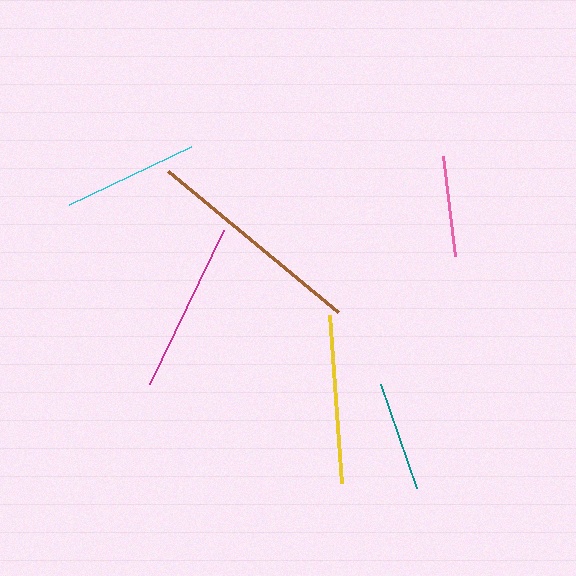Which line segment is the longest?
The brown line is the longest at approximately 220 pixels.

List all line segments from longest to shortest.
From longest to shortest: brown, magenta, yellow, cyan, teal, pink.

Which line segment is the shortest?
The pink line is the shortest at approximately 101 pixels.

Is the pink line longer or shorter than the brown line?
The brown line is longer than the pink line.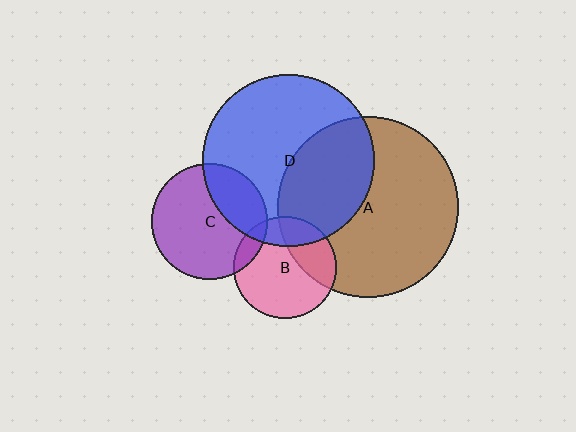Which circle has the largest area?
Circle A (brown).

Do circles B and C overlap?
Yes.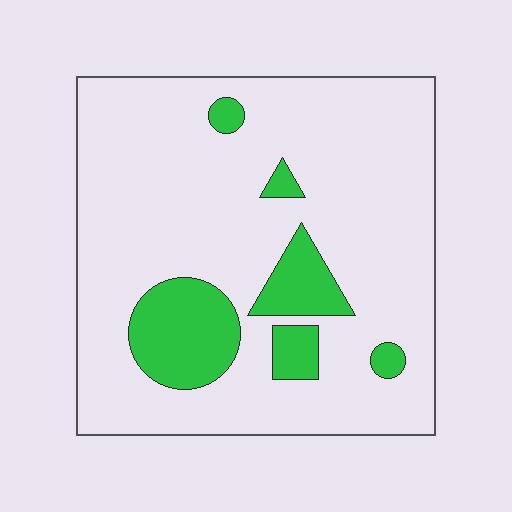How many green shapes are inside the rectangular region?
6.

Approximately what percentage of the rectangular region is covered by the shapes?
Approximately 15%.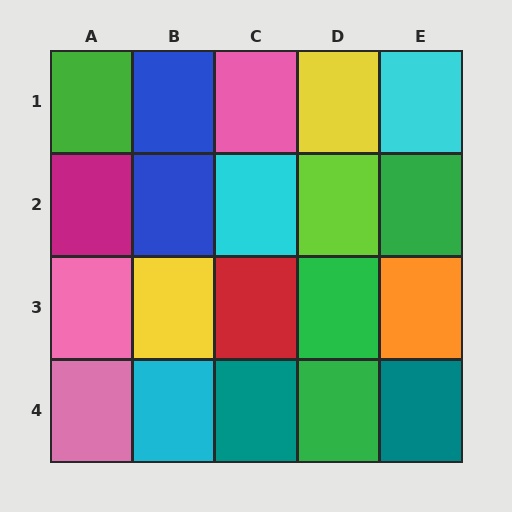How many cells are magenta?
1 cell is magenta.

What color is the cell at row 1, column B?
Blue.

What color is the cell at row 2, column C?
Cyan.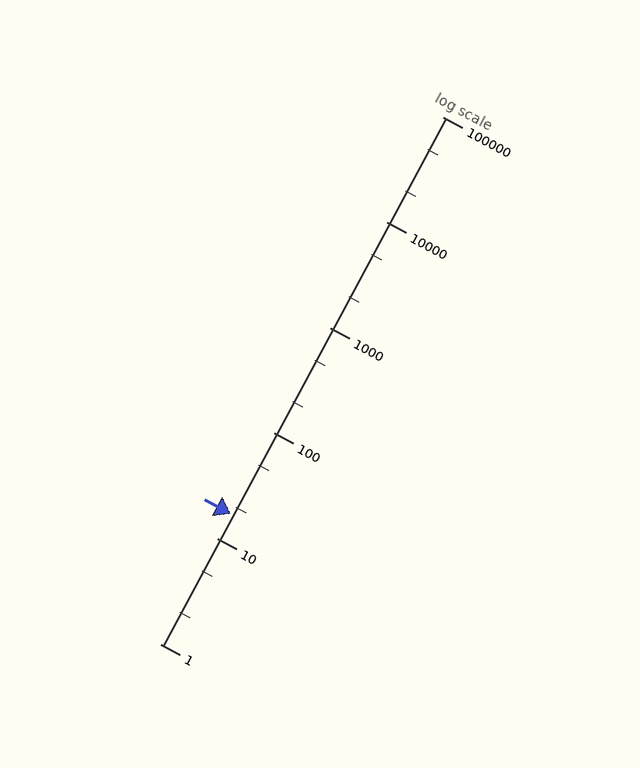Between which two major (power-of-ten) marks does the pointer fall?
The pointer is between 10 and 100.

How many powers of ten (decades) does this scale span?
The scale spans 5 decades, from 1 to 100000.